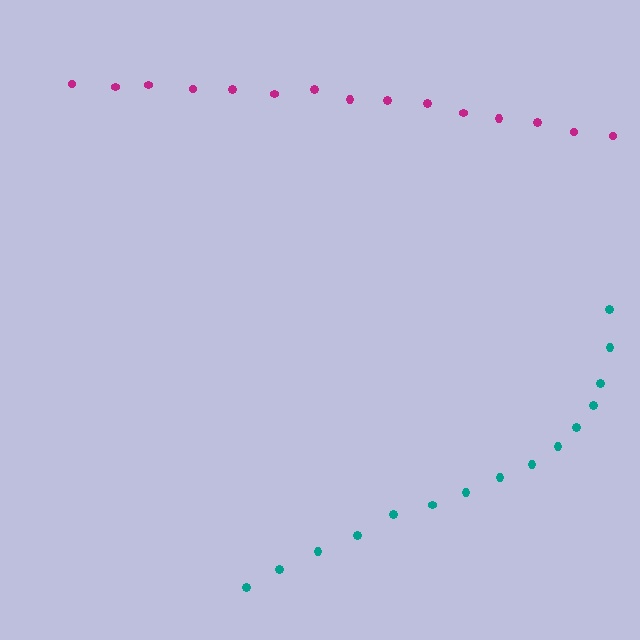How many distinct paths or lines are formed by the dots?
There are 2 distinct paths.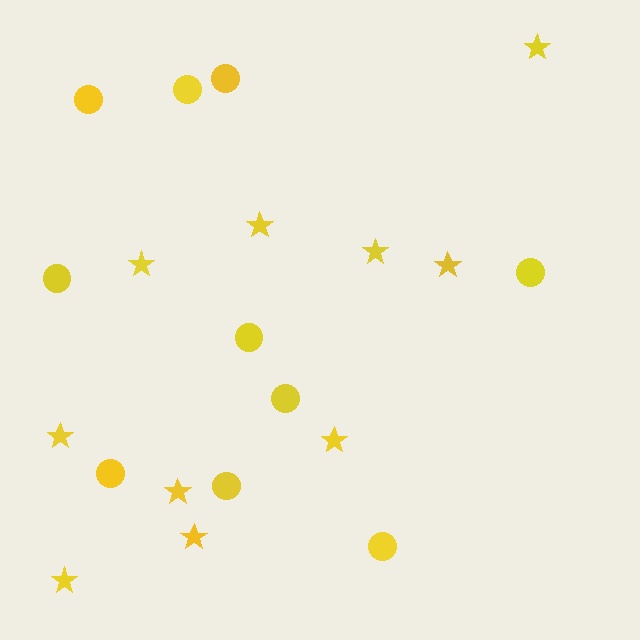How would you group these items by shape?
There are 2 groups: one group of stars (10) and one group of circles (10).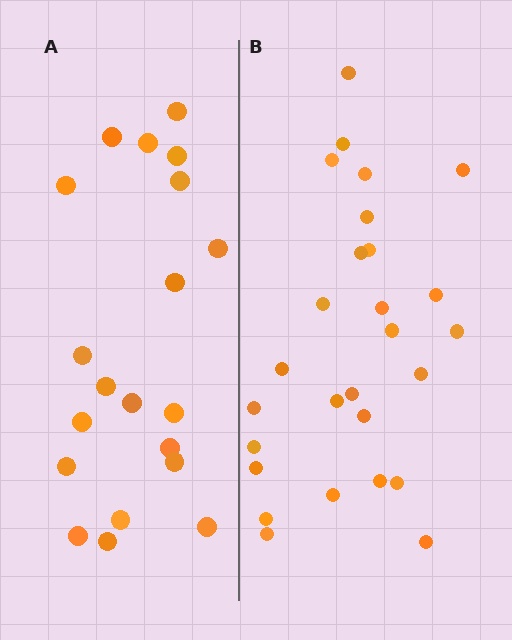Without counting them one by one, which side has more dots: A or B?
Region B (the right region) has more dots.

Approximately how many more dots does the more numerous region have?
Region B has roughly 8 or so more dots than region A.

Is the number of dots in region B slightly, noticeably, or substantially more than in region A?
Region B has noticeably more, but not dramatically so. The ratio is roughly 1.4 to 1.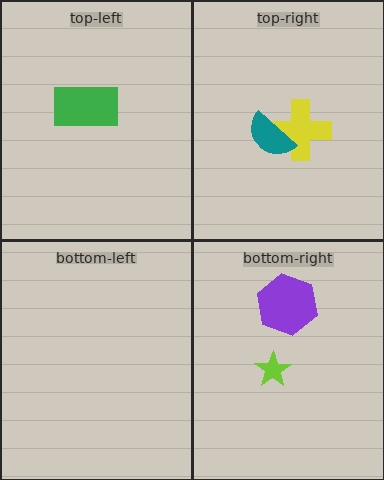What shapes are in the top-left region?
The green rectangle.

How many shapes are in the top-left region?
1.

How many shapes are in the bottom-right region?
2.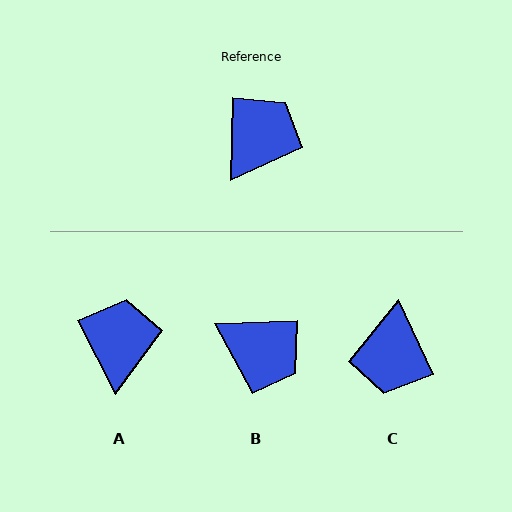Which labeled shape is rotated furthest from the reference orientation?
C, about 153 degrees away.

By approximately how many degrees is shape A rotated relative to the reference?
Approximately 29 degrees counter-clockwise.